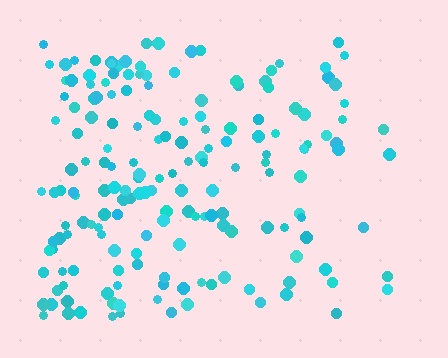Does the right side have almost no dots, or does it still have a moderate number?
Still a moderate number, just noticeably fewer than the left.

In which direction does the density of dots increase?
From right to left, with the left side densest.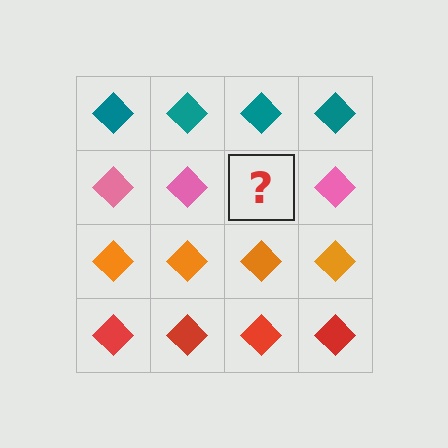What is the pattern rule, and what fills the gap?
The rule is that each row has a consistent color. The gap should be filled with a pink diamond.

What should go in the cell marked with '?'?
The missing cell should contain a pink diamond.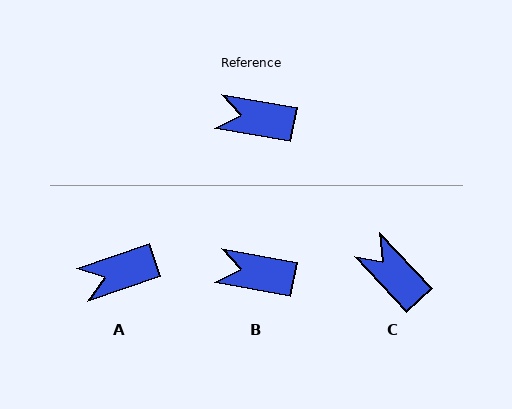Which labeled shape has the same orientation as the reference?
B.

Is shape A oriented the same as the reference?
No, it is off by about 29 degrees.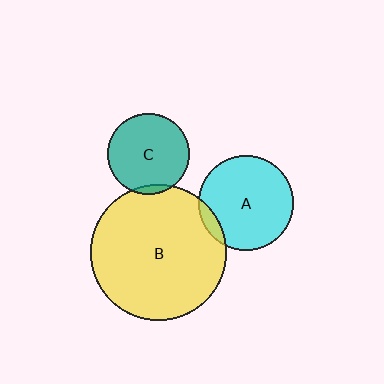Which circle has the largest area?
Circle B (yellow).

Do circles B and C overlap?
Yes.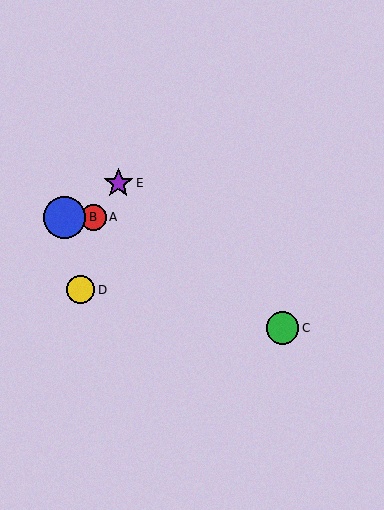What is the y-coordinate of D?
Object D is at y≈290.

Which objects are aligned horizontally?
Objects A, B are aligned horizontally.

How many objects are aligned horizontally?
2 objects (A, B) are aligned horizontally.